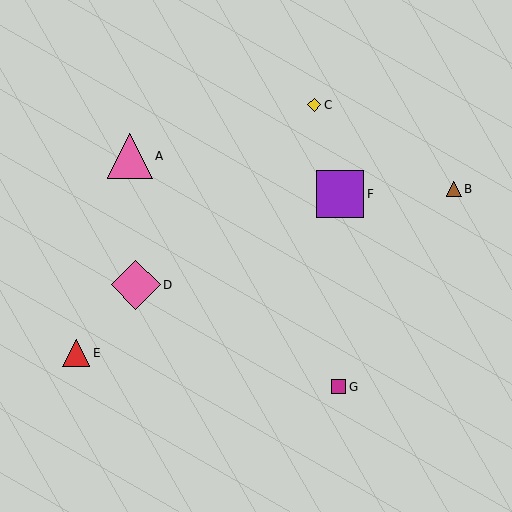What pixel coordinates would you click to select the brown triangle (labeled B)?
Click at (454, 189) to select the brown triangle B.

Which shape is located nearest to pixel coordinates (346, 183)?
The purple square (labeled F) at (340, 194) is nearest to that location.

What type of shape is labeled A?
Shape A is a pink triangle.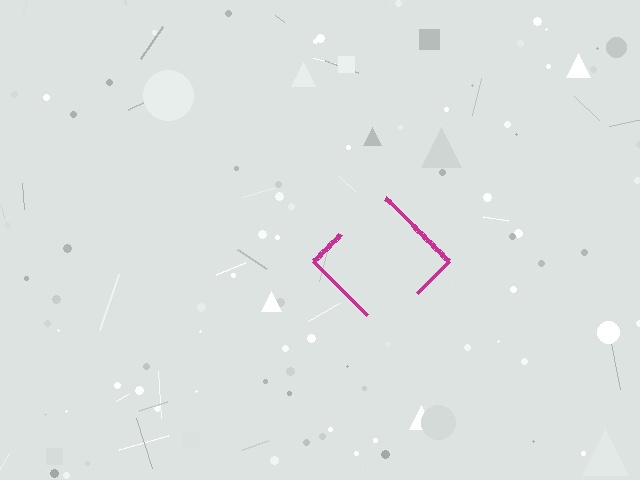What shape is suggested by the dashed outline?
The dashed outline suggests a diamond.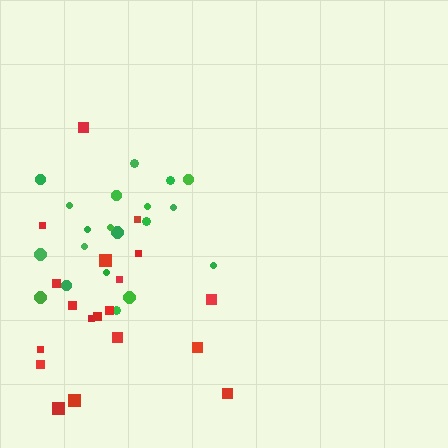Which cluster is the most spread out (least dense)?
Red.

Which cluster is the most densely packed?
Green.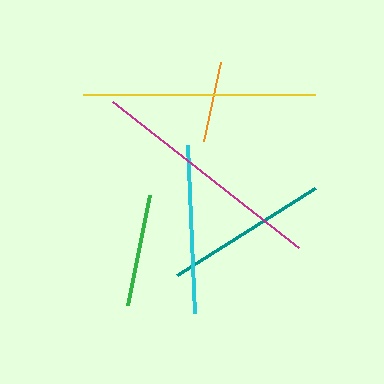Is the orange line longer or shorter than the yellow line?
The yellow line is longer than the orange line.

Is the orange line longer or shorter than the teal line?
The teal line is longer than the orange line.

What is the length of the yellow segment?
The yellow segment is approximately 233 pixels long.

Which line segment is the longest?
The magenta line is the longest at approximately 236 pixels.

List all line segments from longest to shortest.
From longest to shortest: magenta, yellow, cyan, teal, green, orange.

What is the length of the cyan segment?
The cyan segment is approximately 169 pixels long.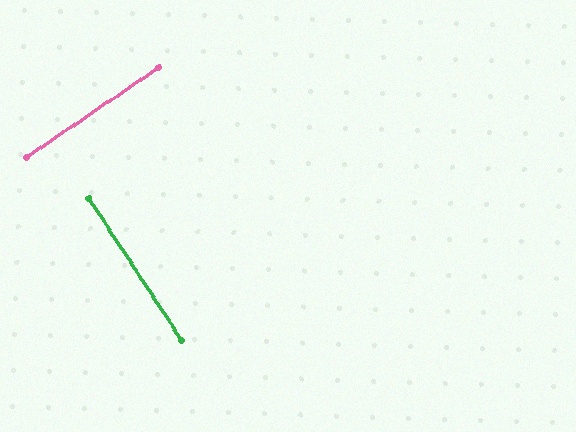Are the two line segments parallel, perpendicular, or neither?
Perpendicular — they meet at approximately 89°.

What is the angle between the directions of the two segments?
Approximately 89 degrees.